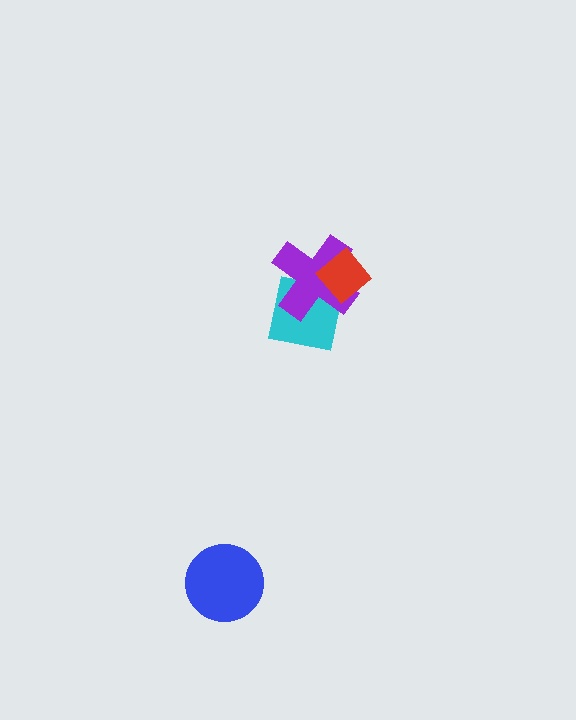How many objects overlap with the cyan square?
2 objects overlap with the cyan square.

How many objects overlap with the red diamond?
2 objects overlap with the red diamond.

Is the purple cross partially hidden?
Yes, it is partially covered by another shape.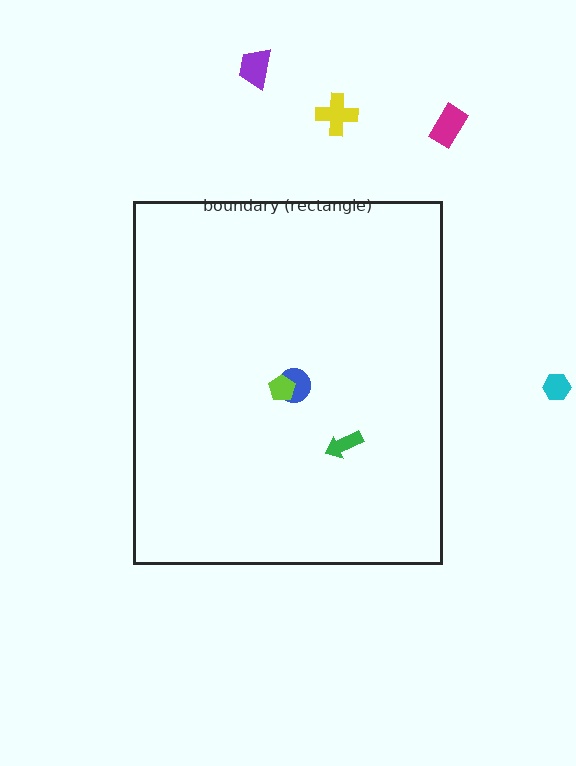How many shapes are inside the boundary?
3 inside, 4 outside.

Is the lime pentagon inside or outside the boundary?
Inside.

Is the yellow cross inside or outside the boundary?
Outside.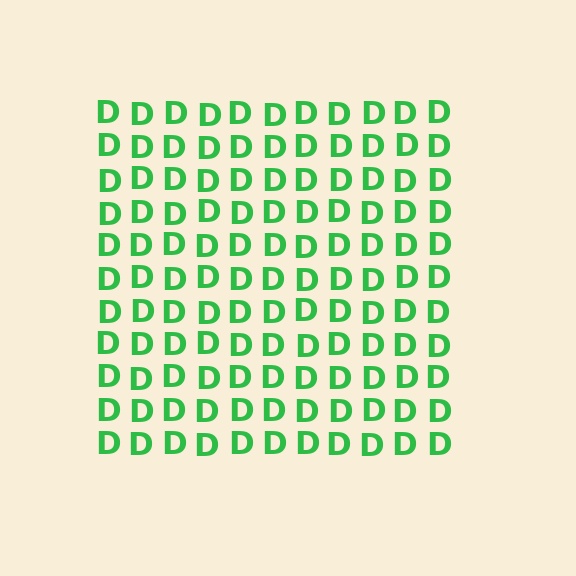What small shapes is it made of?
It is made of small letter D's.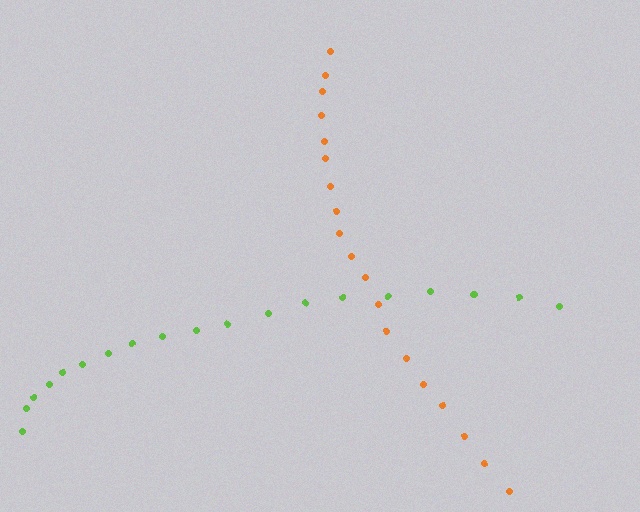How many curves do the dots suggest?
There are 2 distinct paths.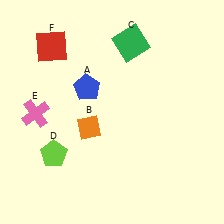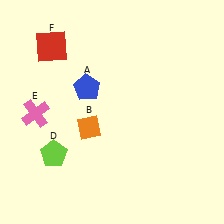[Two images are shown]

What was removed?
The green square (C) was removed in Image 2.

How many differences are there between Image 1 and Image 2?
There is 1 difference between the two images.